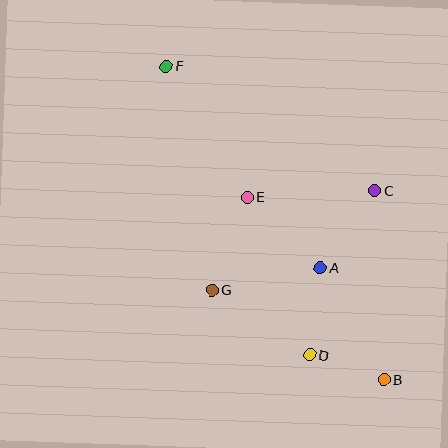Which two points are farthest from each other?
Points B and F are farthest from each other.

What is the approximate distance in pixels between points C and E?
The distance between C and E is approximately 128 pixels.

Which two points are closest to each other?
Points B and D are closest to each other.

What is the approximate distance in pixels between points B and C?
The distance between B and C is approximately 189 pixels.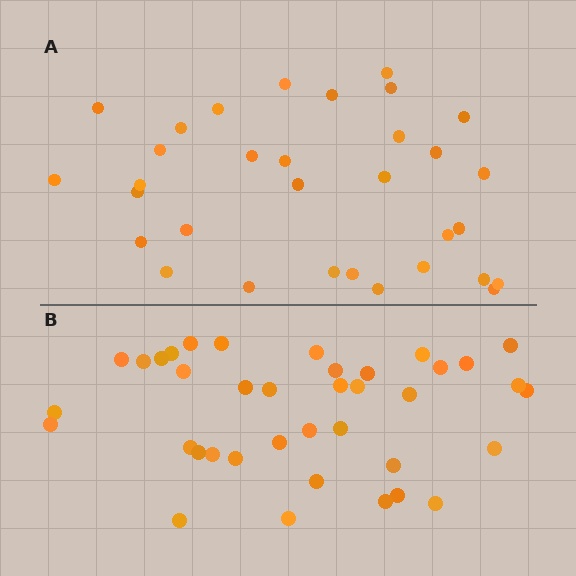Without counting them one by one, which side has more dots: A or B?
Region B (the bottom region) has more dots.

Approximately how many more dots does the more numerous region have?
Region B has about 6 more dots than region A.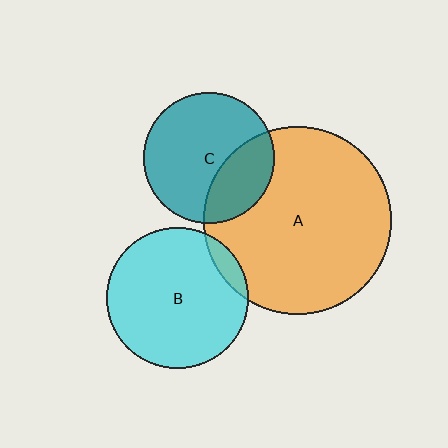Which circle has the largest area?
Circle A (orange).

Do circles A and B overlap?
Yes.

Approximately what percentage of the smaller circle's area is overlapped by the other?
Approximately 5%.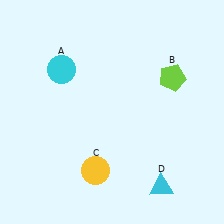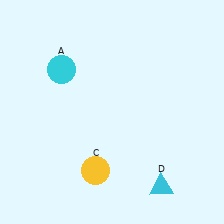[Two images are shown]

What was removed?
The lime pentagon (B) was removed in Image 2.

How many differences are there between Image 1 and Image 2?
There is 1 difference between the two images.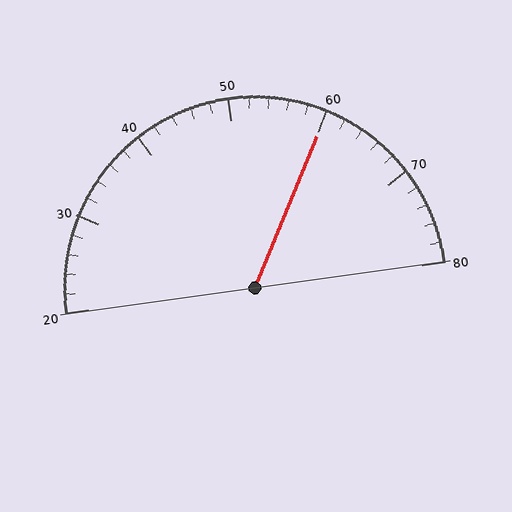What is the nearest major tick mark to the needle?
The nearest major tick mark is 60.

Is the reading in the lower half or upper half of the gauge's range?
The reading is in the upper half of the range (20 to 80).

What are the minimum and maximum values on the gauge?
The gauge ranges from 20 to 80.